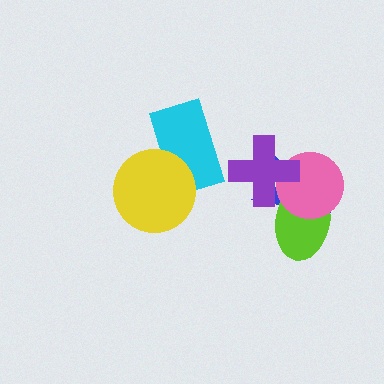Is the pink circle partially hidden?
Yes, it is partially covered by another shape.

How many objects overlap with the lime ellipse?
3 objects overlap with the lime ellipse.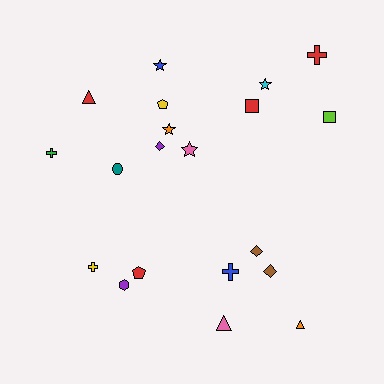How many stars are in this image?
There are 4 stars.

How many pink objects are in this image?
There are 2 pink objects.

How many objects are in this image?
There are 20 objects.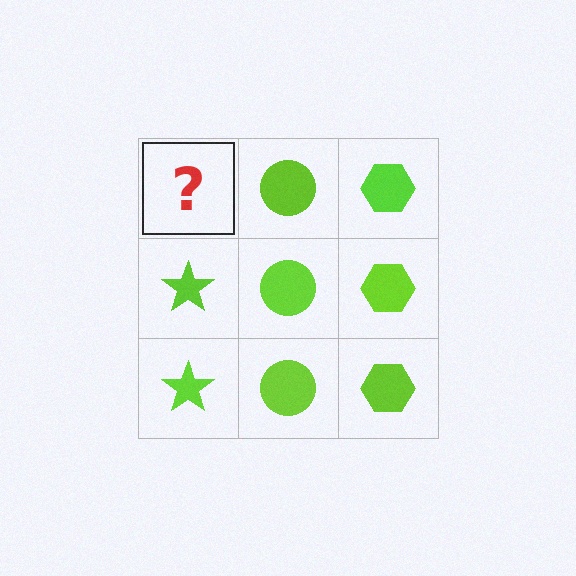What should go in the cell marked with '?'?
The missing cell should contain a lime star.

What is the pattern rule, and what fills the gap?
The rule is that each column has a consistent shape. The gap should be filled with a lime star.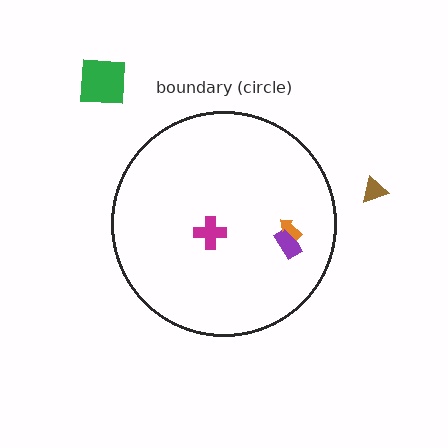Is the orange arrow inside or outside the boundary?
Inside.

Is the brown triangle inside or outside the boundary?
Outside.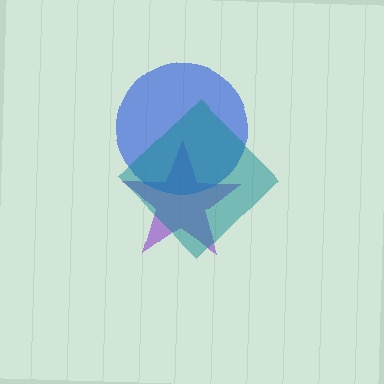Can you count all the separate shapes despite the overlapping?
Yes, there are 3 separate shapes.